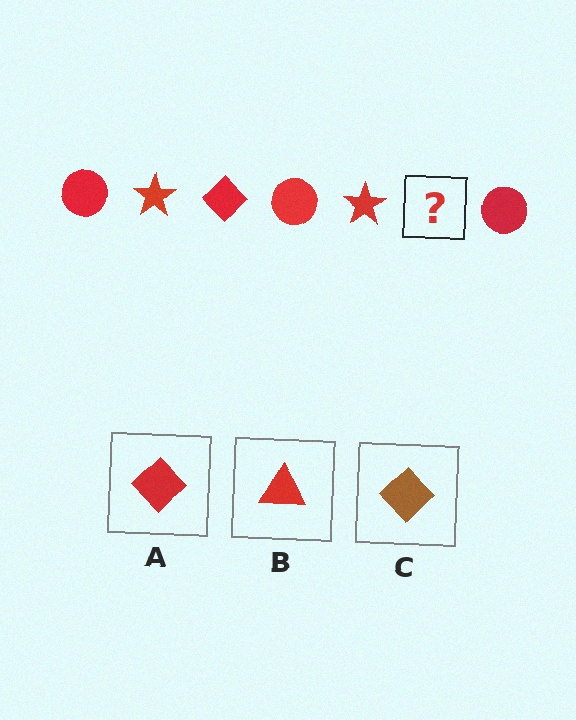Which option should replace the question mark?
Option A.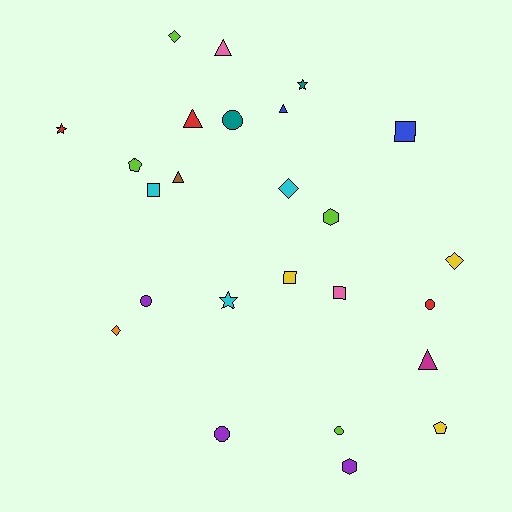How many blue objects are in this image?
There are 2 blue objects.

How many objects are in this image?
There are 25 objects.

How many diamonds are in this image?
There are 4 diamonds.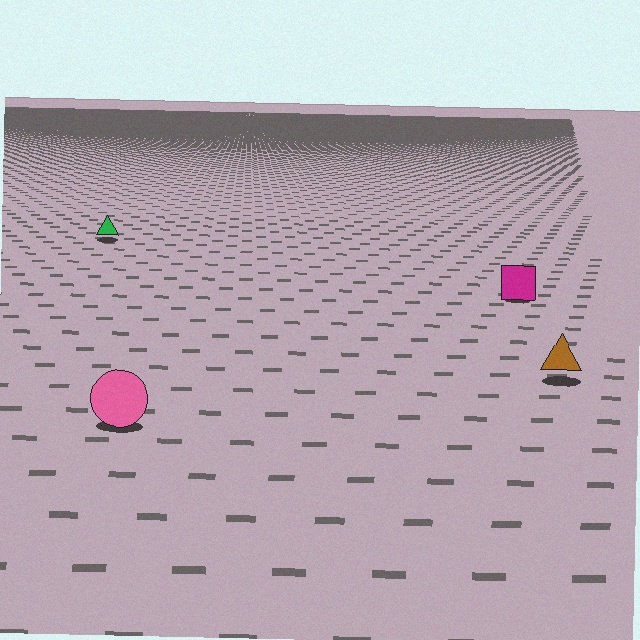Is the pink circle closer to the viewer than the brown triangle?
Yes. The pink circle is closer — you can tell from the texture gradient: the ground texture is coarser near it.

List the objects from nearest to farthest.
From nearest to farthest: the pink circle, the brown triangle, the magenta square, the green triangle.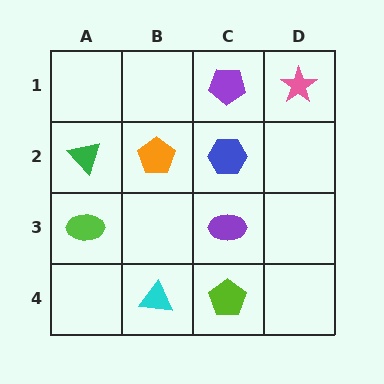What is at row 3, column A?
A lime ellipse.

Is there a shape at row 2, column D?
No, that cell is empty.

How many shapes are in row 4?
2 shapes.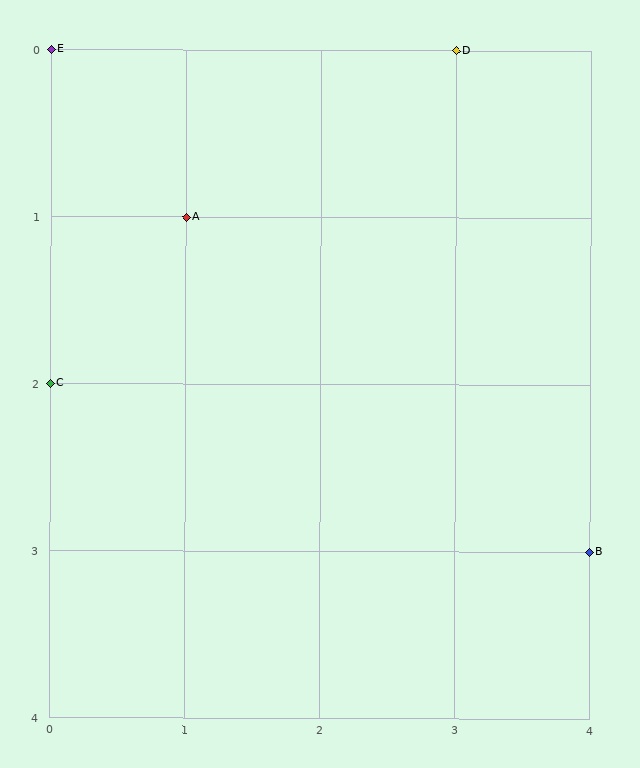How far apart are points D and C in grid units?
Points D and C are 3 columns and 2 rows apart (about 3.6 grid units diagonally).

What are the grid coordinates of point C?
Point C is at grid coordinates (0, 2).